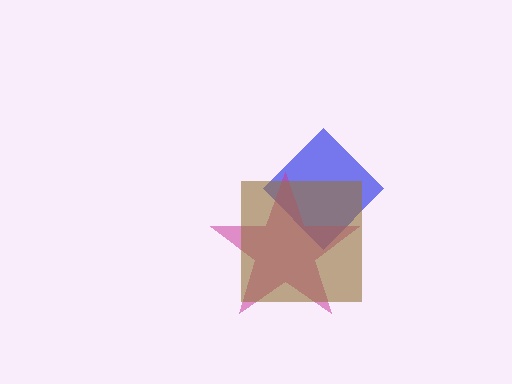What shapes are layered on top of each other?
The layered shapes are: a blue diamond, a magenta star, a brown square.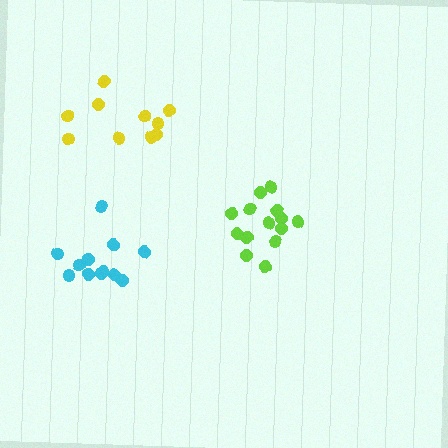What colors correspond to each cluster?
The clusters are colored: lime, yellow, cyan.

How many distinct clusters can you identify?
There are 3 distinct clusters.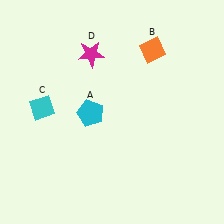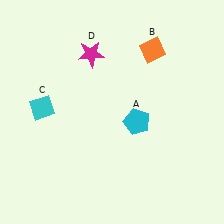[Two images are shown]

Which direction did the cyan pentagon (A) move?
The cyan pentagon (A) moved right.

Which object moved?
The cyan pentagon (A) moved right.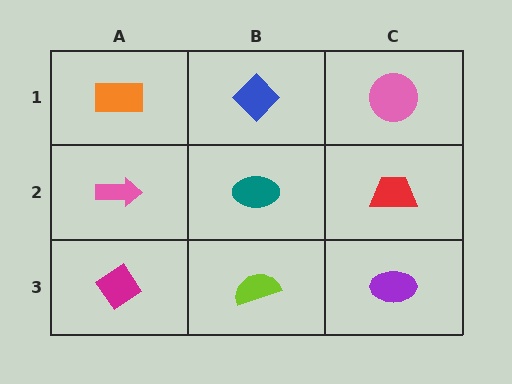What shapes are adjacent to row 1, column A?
A pink arrow (row 2, column A), a blue diamond (row 1, column B).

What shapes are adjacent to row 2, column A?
An orange rectangle (row 1, column A), a magenta diamond (row 3, column A), a teal ellipse (row 2, column B).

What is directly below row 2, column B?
A lime semicircle.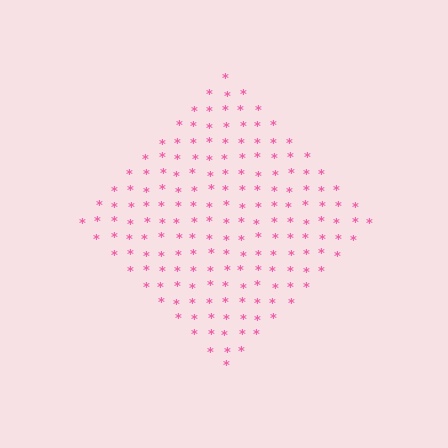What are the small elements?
The small elements are asterisks.